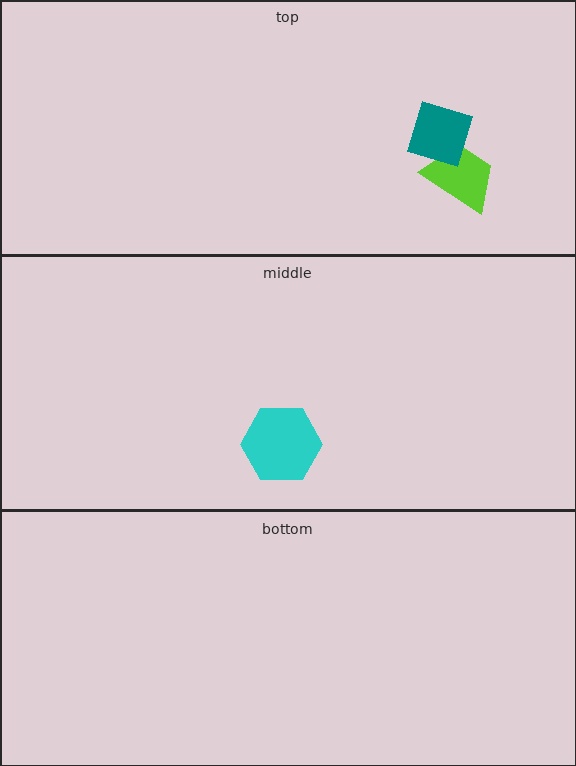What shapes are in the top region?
The lime trapezoid, the teal diamond.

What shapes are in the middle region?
The cyan hexagon.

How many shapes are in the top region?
2.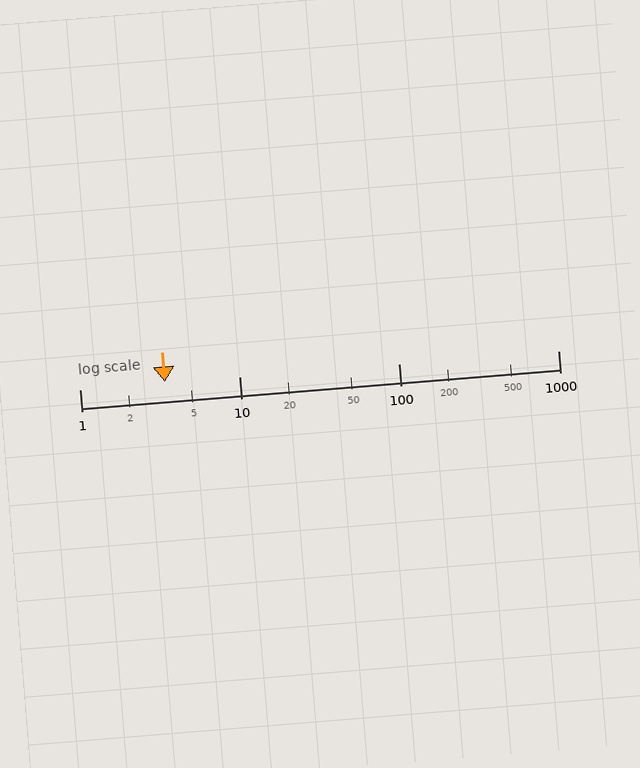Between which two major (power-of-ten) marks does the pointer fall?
The pointer is between 1 and 10.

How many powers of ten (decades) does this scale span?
The scale spans 3 decades, from 1 to 1000.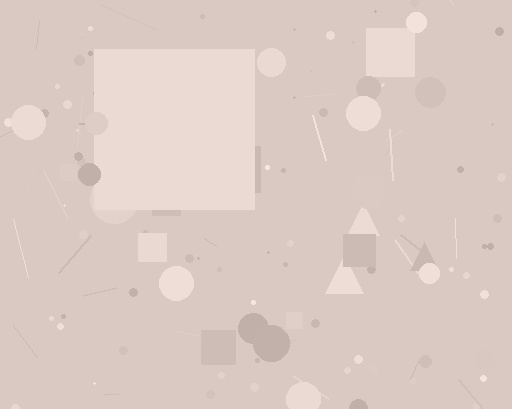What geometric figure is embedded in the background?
A square is embedded in the background.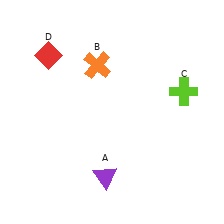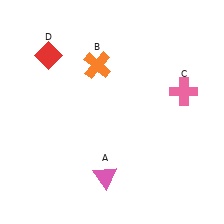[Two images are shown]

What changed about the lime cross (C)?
In Image 1, C is lime. In Image 2, it changed to pink.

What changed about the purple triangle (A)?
In Image 1, A is purple. In Image 2, it changed to pink.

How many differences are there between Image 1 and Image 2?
There are 2 differences between the two images.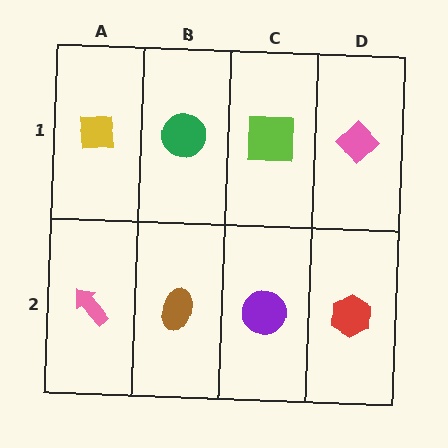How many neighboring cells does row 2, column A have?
2.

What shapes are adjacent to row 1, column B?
A brown ellipse (row 2, column B), a yellow square (row 1, column A), a lime square (row 1, column C).